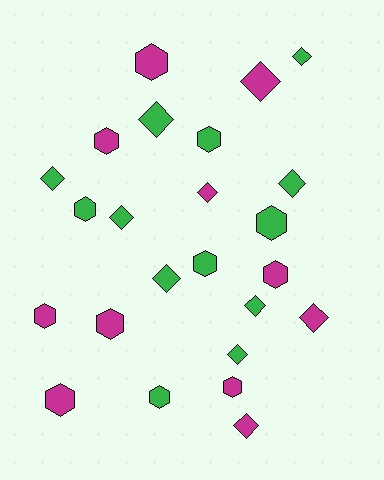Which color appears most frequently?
Green, with 13 objects.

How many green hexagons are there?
There are 5 green hexagons.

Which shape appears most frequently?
Diamond, with 12 objects.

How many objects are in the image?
There are 24 objects.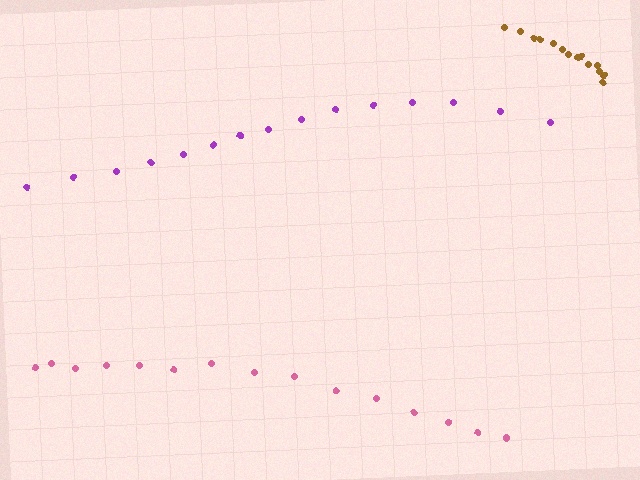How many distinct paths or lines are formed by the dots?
There are 3 distinct paths.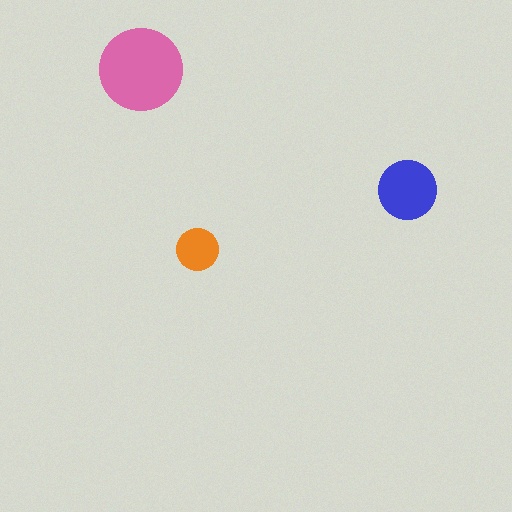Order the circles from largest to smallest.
the pink one, the blue one, the orange one.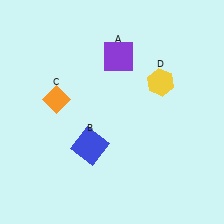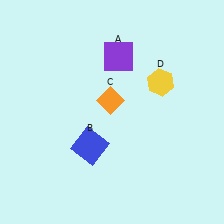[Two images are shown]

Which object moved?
The orange diamond (C) moved right.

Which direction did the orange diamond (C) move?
The orange diamond (C) moved right.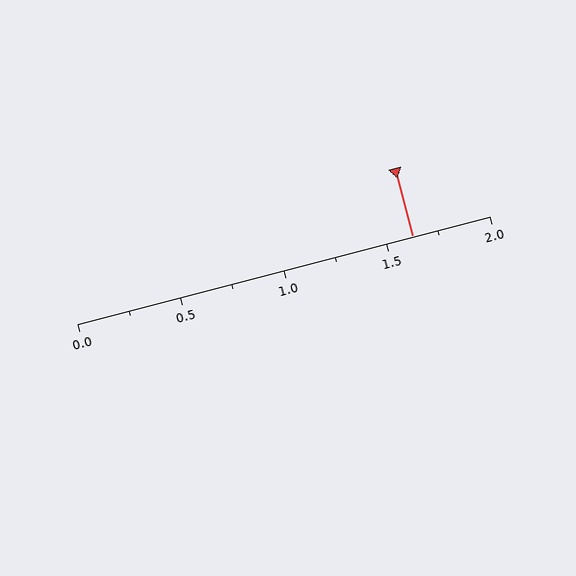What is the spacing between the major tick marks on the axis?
The major ticks are spaced 0.5 apart.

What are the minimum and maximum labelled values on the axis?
The axis runs from 0.0 to 2.0.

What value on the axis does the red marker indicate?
The marker indicates approximately 1.62.